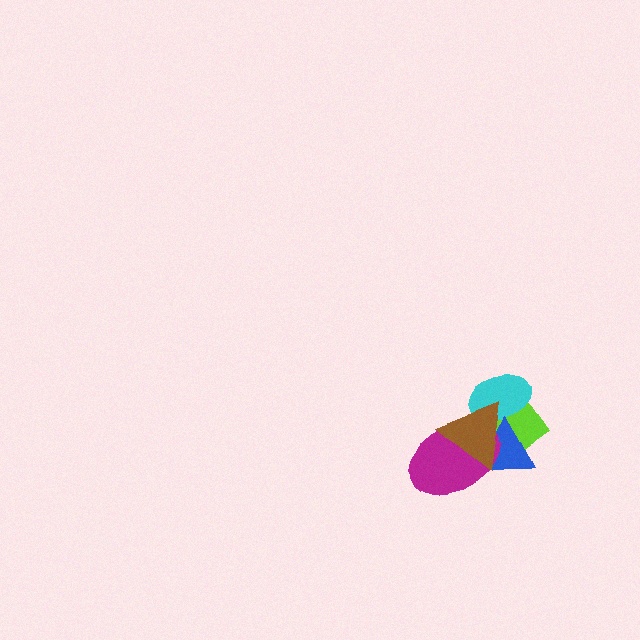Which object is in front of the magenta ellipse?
The brown triangle is in front of the magenta ellipse.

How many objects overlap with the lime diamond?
4 objects overlap with the lime diamond.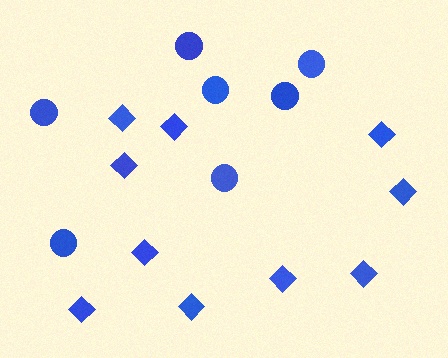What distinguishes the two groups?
There are 2 groups: one group of diamonds (10) and one group of circles (7).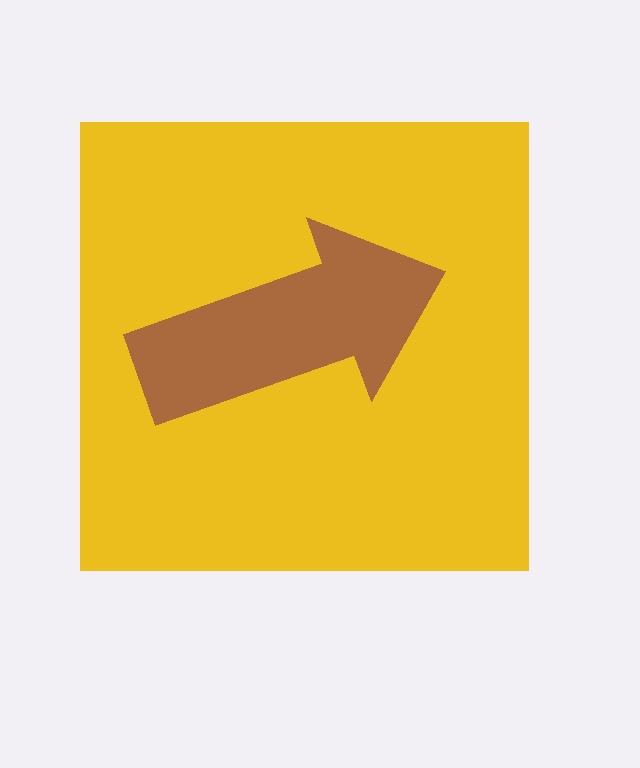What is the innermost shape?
The brown arrow.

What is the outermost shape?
The yellow square.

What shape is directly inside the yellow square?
The brown arrow.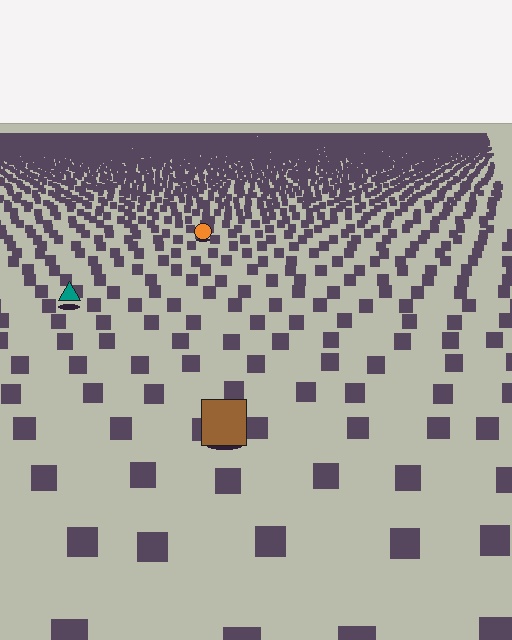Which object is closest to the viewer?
The brown square is closest. The texture marks near it are larger and more spread out.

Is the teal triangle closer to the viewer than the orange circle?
Yes. The teal triangle is closer — you can tell from the texture gradient: the ground texture is coarser near it.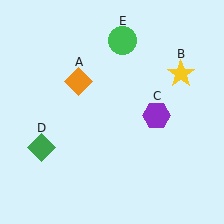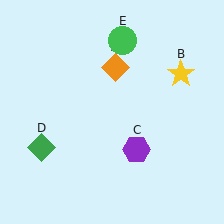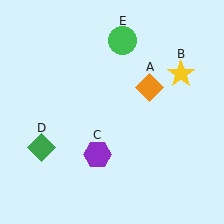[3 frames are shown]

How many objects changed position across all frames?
2 objects changed position: orange diamond (object A), purple hexagon (object C).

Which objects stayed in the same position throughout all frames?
Yellow star (object B) and green diamond (object D) and green circle (object E) remained stationary.